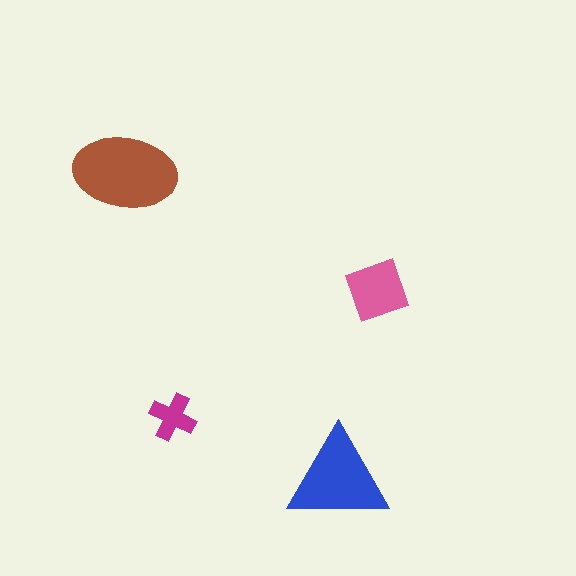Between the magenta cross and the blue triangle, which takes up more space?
The blue triangle.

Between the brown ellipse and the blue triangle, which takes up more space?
The brown ellipse.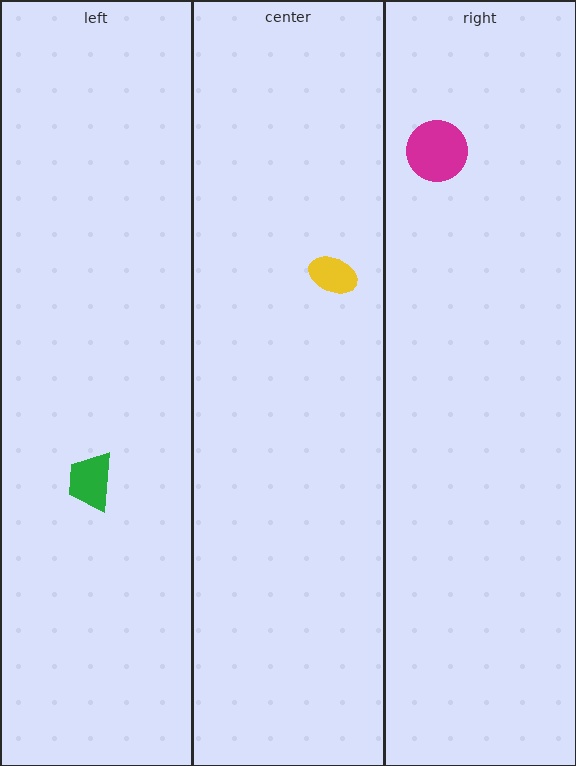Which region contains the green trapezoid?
The left region.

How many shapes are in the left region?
1.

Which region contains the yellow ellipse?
The center region.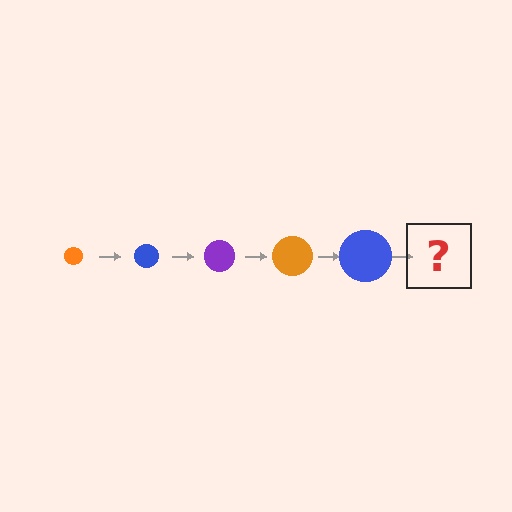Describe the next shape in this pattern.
It should be a purple circle, larger than the previous one.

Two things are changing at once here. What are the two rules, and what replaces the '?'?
The two rules are that the circle grows larger each step and the color cycles through orange, blue, and purple. The '?' should be a purple circle, larger than the previous one.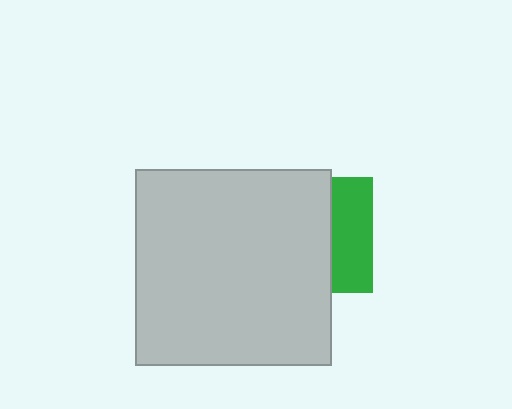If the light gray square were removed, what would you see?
You would see the complete green square.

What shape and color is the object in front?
The object in front is a light gray square.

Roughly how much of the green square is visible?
A small part of it is visible (roughly 36%).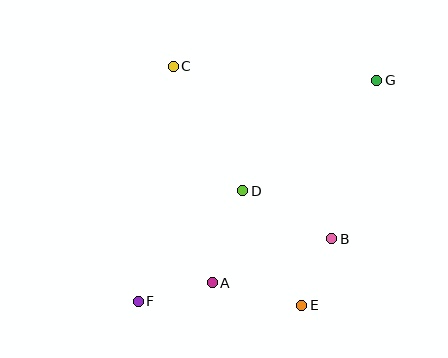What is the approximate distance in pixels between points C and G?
The distance between C and G is approximately 204 pixels.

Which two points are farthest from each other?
Points F and G are farthest from each other.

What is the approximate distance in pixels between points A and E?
The distance between A and E is approximately 92 pixels.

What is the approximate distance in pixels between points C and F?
The distance between C and F is approximately 237 pixels.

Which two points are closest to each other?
Points B and E are closest to each other.